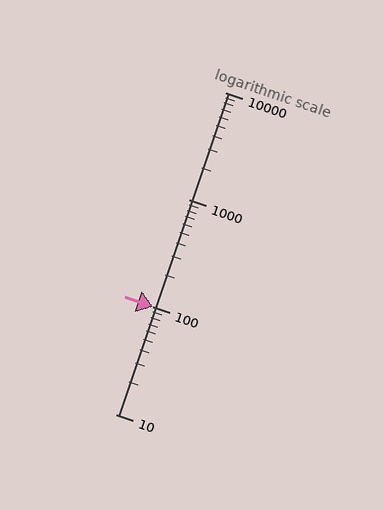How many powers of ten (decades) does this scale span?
The scale spans 3 decades, from 10 to 10000.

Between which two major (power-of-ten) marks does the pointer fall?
The pointer is between 100 and 1000.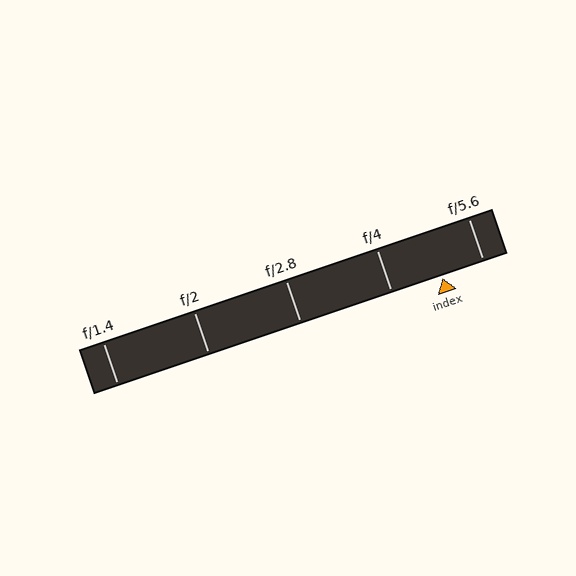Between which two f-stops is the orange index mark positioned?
The index mark is between f/4 and f/5.6.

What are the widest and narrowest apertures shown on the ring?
The widest aperture shown is f/1.4 and the narrowest is f/5.6.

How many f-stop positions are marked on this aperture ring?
There are 5 f-stop positions marked.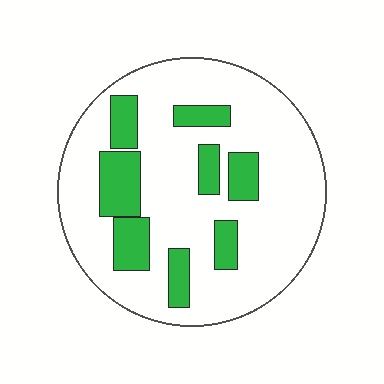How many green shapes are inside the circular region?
8.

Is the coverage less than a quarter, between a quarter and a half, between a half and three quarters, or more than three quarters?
Less than a quarter.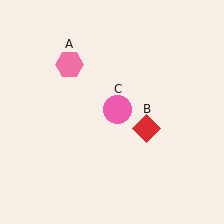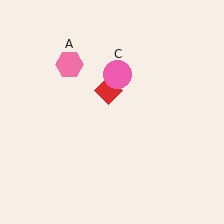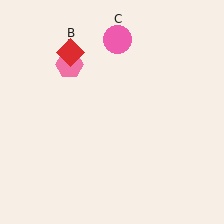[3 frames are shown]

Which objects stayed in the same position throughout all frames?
Pink hexagon (object A) remained stationary.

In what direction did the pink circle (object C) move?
The pink circle (object C) moved up.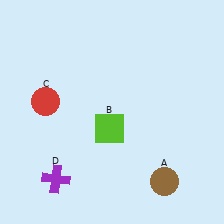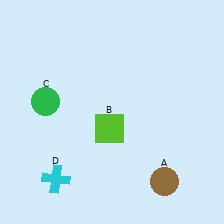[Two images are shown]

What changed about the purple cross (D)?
In Image 1, D is purple. In Image 2, it changed to cyan.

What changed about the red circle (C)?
In Image 1, C is red. In Image 2, it changed to green.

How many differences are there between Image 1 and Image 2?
There are 2 differences between the two images.